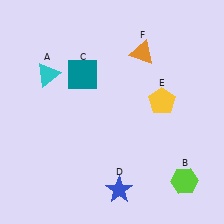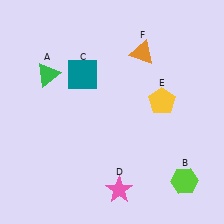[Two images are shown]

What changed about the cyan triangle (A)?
In Image 1, A is cyan. In Image 2, it changed to green.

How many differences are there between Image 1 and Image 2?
There are 2 differences between the two images.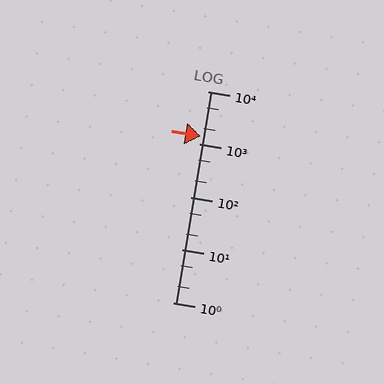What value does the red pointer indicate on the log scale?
The pointer indicates approximately 1400.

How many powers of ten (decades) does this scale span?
The scale spans 4 decades, from 1 to 10000.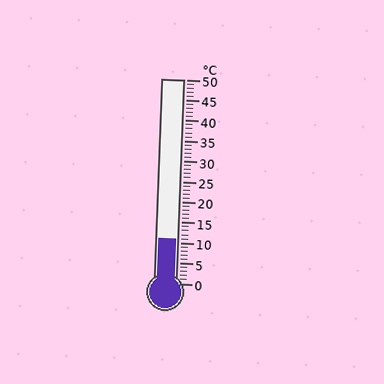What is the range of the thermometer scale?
The thermometer scale ranges from 0°C to 50°C.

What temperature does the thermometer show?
The thermometer shows approximately 11°C.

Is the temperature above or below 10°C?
The temperature is above 10°C.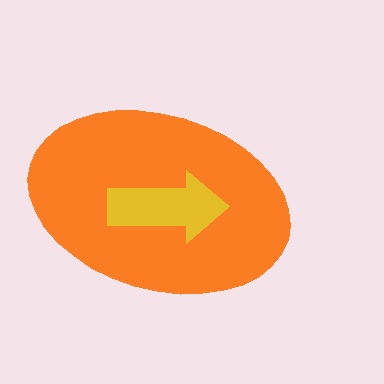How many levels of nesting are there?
2.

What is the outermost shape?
The orange ellipse.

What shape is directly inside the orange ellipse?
The yellow arrow.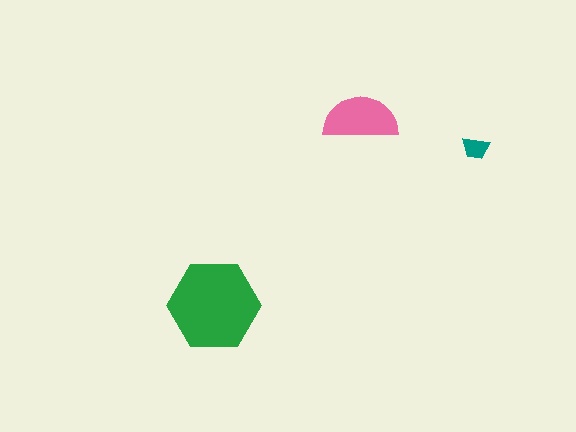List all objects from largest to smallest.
The green hexagon, the pink semicircle, the teal trapezoid.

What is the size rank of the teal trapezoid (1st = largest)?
3rd.